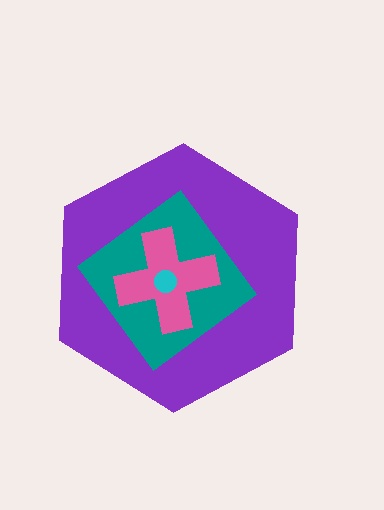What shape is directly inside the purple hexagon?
The teal diamond.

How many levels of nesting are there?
4.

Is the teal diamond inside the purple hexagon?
Yes.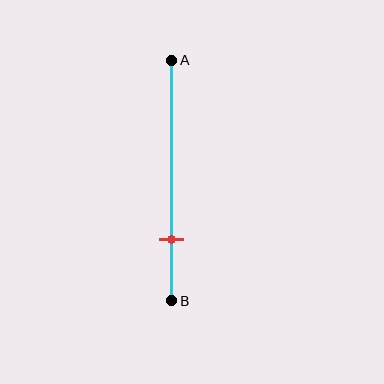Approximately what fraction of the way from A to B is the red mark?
The red mark is approximately 75% of the way from A to B.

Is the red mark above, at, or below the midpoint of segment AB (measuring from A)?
The red mark is below the midpoint of segment AB.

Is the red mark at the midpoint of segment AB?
No, the mark is at about 75% from A, not at the 50% midpoint.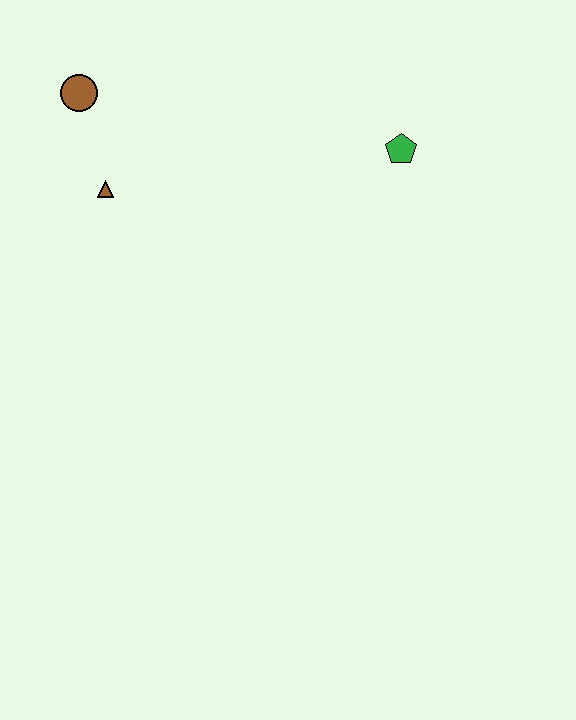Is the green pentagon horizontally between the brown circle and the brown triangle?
No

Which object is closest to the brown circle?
The brown triangle is closest to the brown circle.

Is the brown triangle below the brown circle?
Yes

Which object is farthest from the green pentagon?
The brown circle is farthest from the green pentagon.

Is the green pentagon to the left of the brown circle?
No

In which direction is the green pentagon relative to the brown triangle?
The green pentagon is to the right of the brown triangle.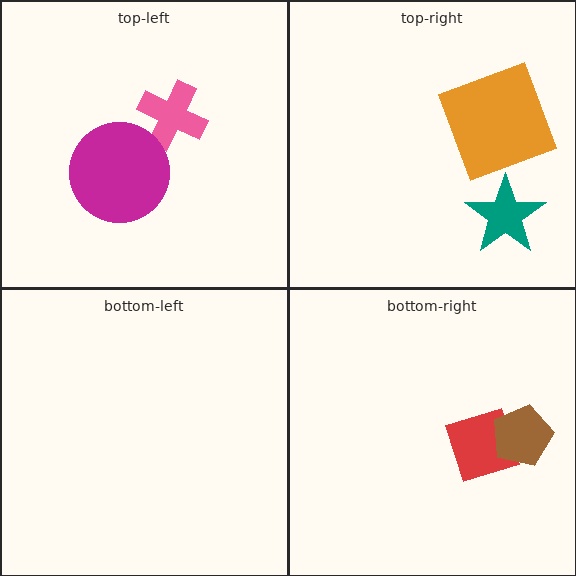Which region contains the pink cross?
The top-left region.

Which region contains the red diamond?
The bottom-right region.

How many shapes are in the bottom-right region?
2.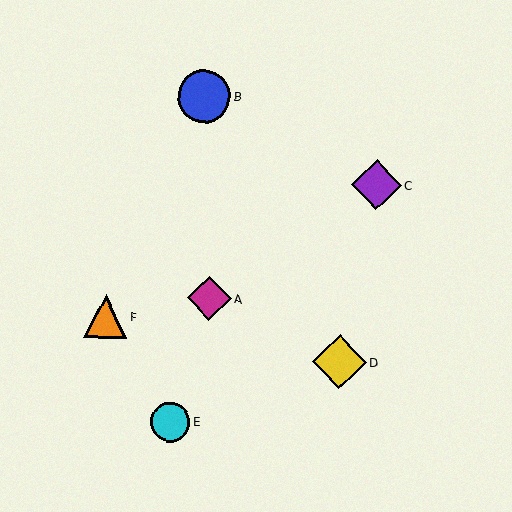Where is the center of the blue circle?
The center of the blue circle is at (204, 97).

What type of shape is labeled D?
Shape D is a yellow diamond.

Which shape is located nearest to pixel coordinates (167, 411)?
The cyan circle (labeled E) at (170, 422) is nearest to that location.